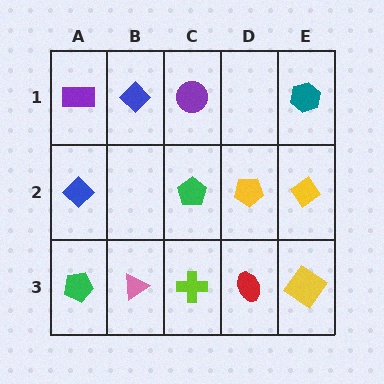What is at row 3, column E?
A yellow diamond.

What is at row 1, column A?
A purple rectangle.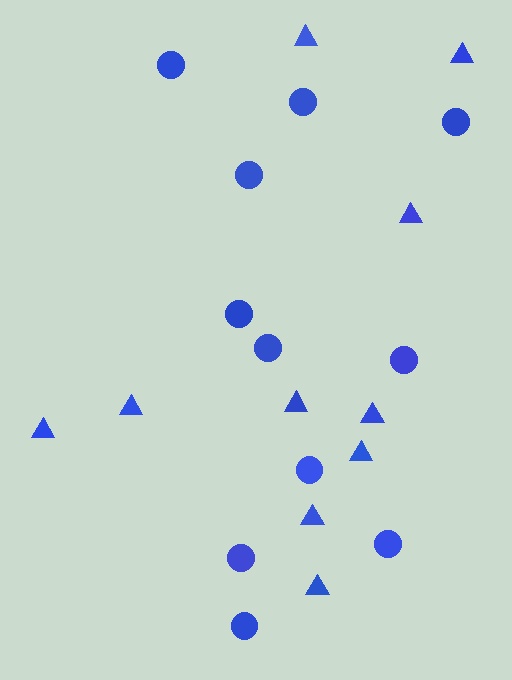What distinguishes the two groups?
There are 2 groups: one group of circles (11) and one group of triangles (10).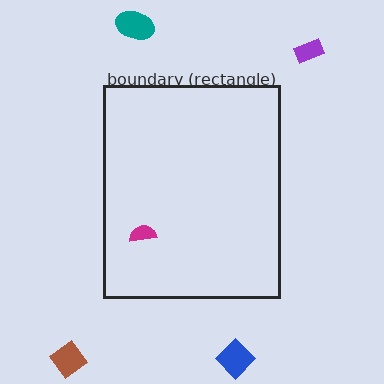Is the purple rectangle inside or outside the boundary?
Outside.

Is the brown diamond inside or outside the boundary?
Outside.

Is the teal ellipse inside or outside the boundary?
Outside.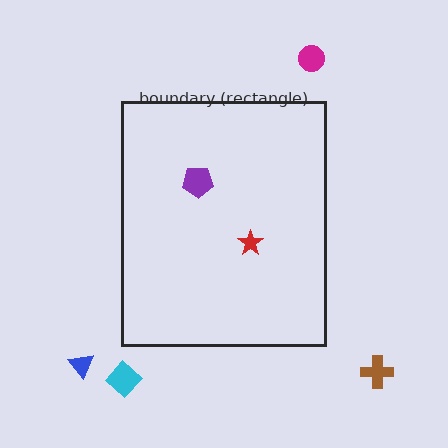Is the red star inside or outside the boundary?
Inside.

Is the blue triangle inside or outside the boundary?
Outside.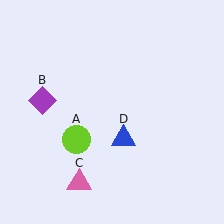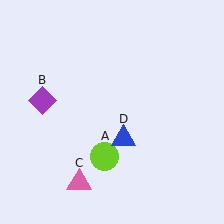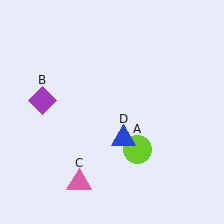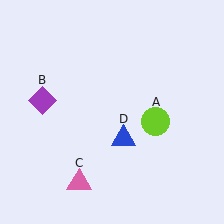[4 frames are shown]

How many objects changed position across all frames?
1 object changed position: lime circle (object A).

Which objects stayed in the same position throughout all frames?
Purple diamond (object B) and pink triangle (object C) and blue triangle (object D) remained stationary.